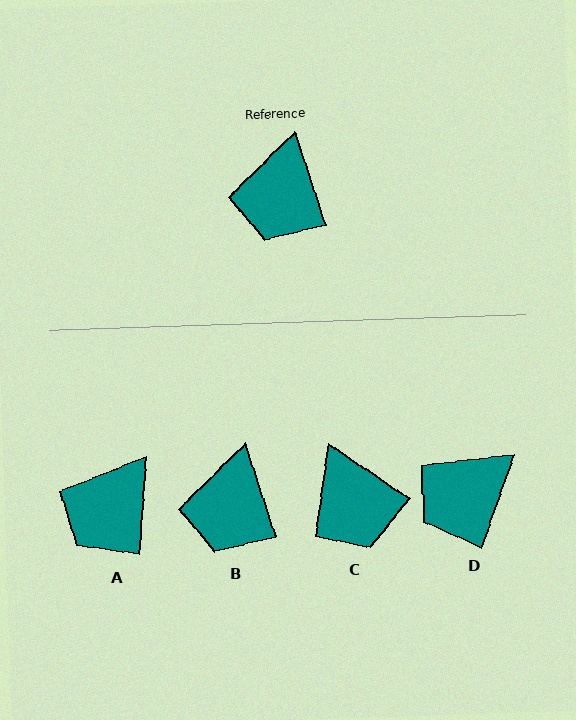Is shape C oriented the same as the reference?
No, it is off by about 38 degrees.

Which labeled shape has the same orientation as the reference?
B.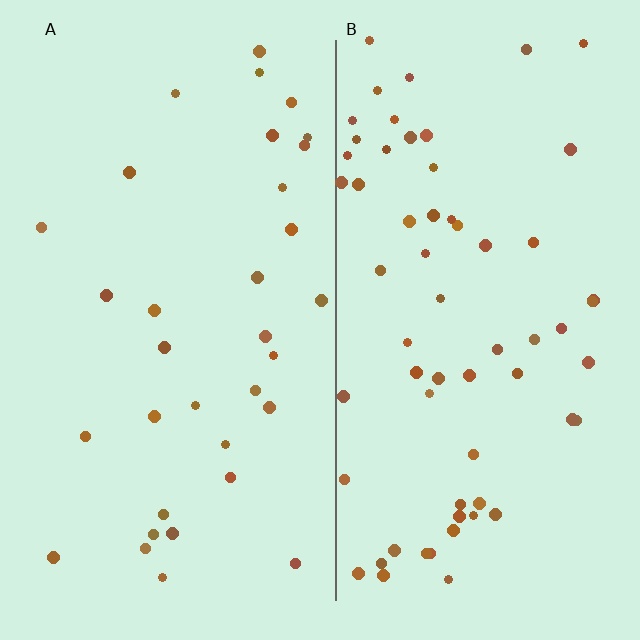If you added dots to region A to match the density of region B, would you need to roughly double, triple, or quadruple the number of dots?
Approximately double.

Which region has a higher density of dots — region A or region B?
B (the right).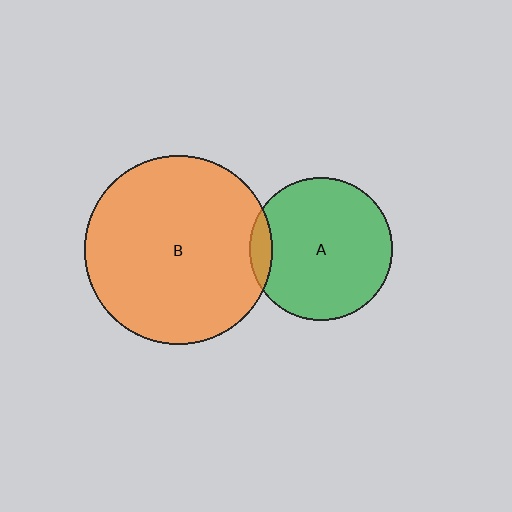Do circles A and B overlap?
Yes.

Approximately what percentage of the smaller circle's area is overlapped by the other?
Approximately 10%.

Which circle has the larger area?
Circle B (orange).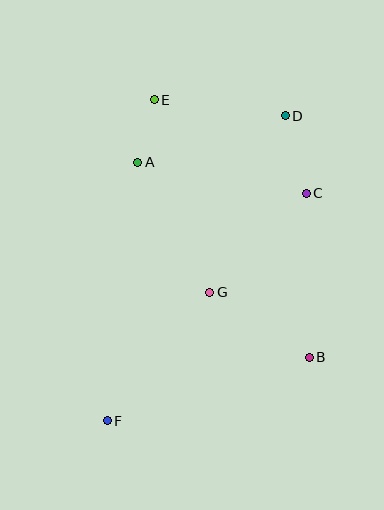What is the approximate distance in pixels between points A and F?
The distance between A and F is approximately 261 pixels.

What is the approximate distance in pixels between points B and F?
The distance between B and F is approximately 211 pixels.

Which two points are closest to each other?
Points A and E are closest to each other.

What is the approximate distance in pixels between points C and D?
The distance between C and D is approximately 80 pixels.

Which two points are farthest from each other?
Points D and F are farthest from each other.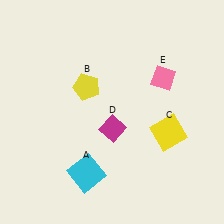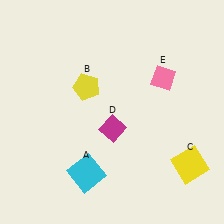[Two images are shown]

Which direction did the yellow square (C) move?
The yellow square (C) moved down.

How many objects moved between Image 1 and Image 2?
1 object moved between the two images.